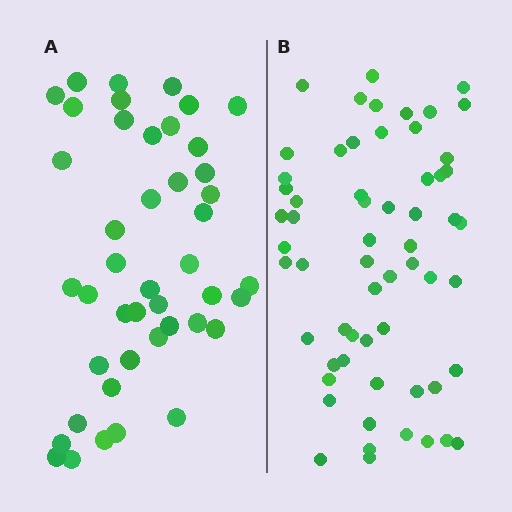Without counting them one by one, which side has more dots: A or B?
Region B (the right region) has more dots.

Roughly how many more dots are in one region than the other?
Region B has approximately 15 more dots than region A.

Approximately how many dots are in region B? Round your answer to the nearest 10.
About 60 dots.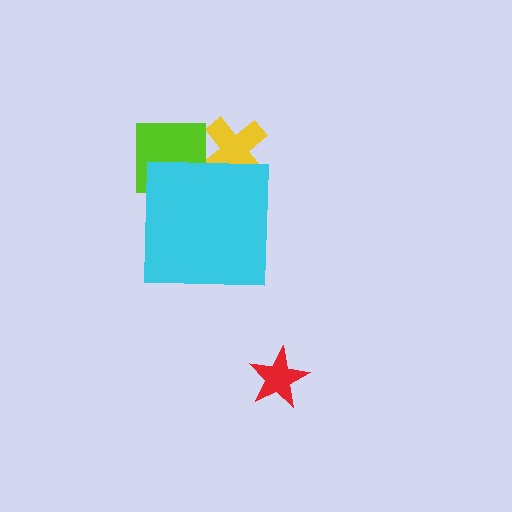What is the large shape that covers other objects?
A cyan square.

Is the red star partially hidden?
No, the red star is fully visible.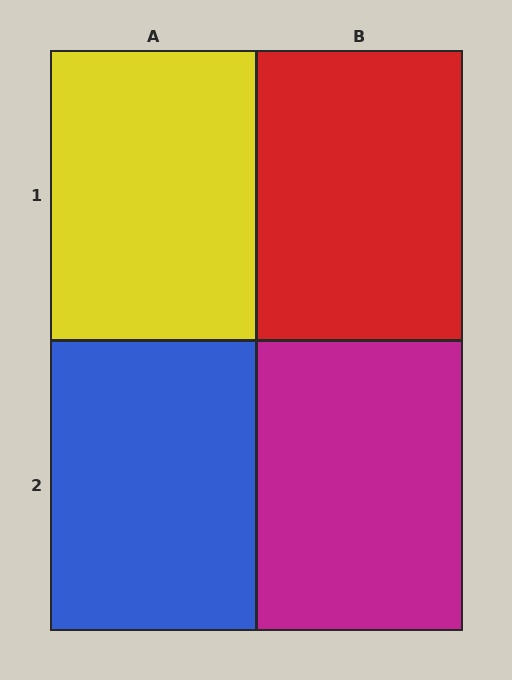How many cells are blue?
1 cell is blue.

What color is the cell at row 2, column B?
Magenta.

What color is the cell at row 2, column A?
Blue.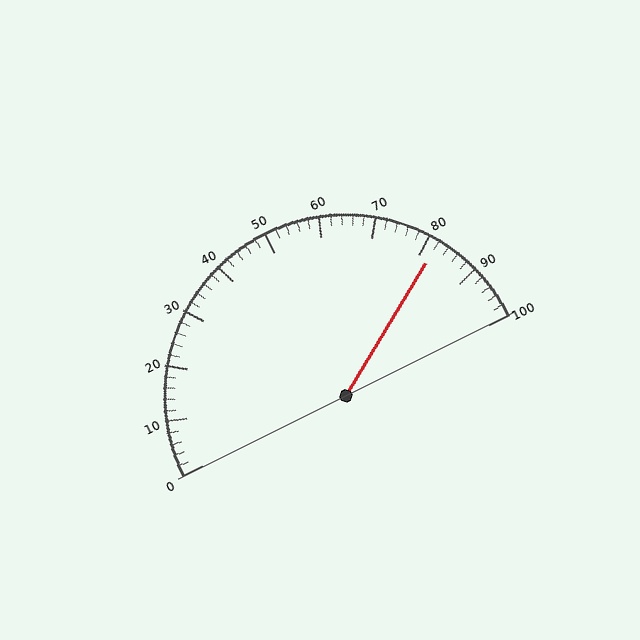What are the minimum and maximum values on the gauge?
The gauge ranges from 0 to 100.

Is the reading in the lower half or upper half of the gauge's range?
The reading is in the upper half of the range (0 to 100).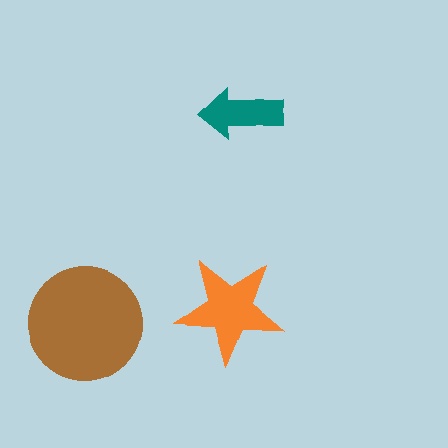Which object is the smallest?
The teal arrow.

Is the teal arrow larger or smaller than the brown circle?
Smaller.